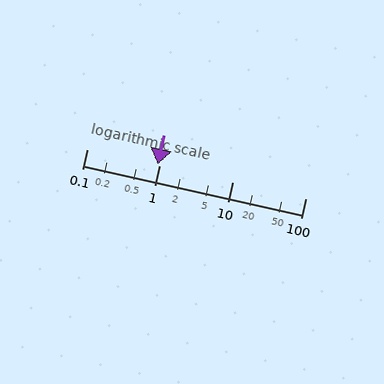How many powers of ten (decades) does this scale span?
The scale spans 3 decades, from 0.1 to 100.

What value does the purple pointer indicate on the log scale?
The pointer indicates approximately 0.94.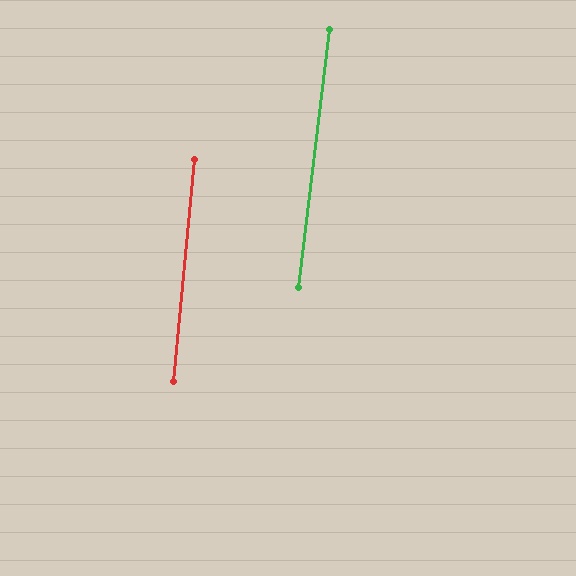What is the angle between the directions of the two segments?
Approximately 2 degrees.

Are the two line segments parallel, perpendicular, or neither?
Parallel — their directions differ by only 1.6°.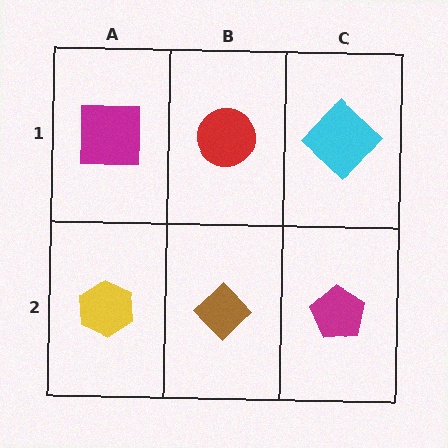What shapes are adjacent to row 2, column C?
A cyan diamond (row 1, column C), a brown diamond (row 2, column B).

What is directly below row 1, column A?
A yellow hexagon.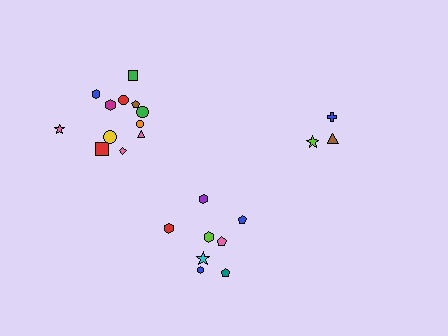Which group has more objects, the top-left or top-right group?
The top-left group.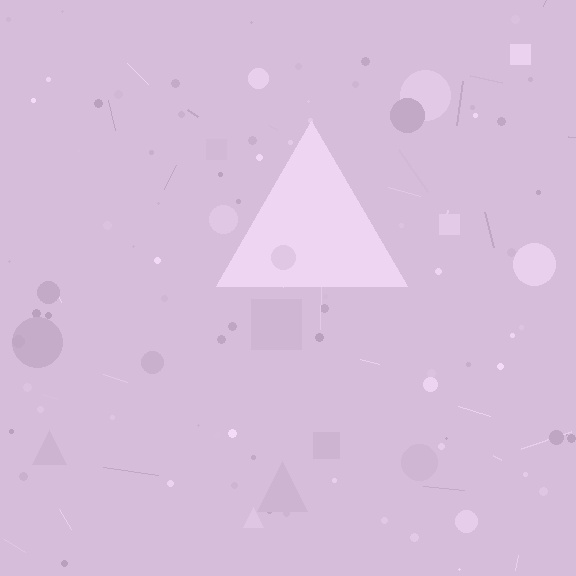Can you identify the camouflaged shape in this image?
The camouflaged shape is a triangle.